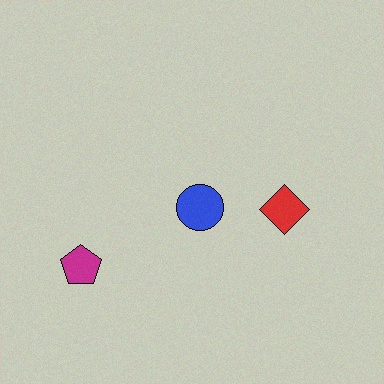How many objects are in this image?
There are 3 objects.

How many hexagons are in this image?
There are no hexagons.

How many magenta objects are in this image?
There is 1 magenta object.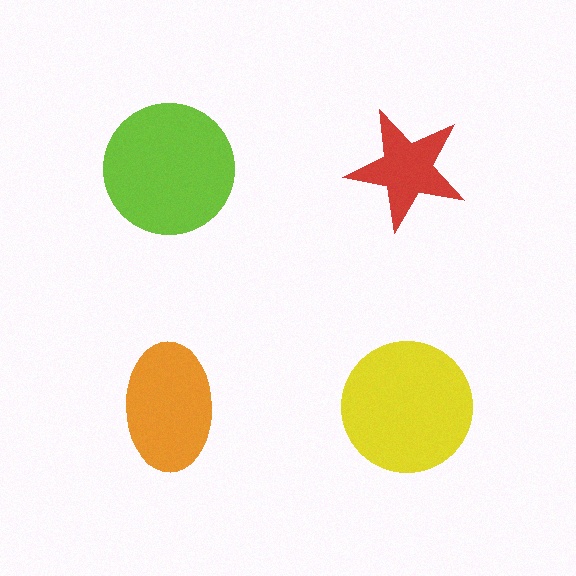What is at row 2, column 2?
A yellow circle.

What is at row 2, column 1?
An orange ellipse.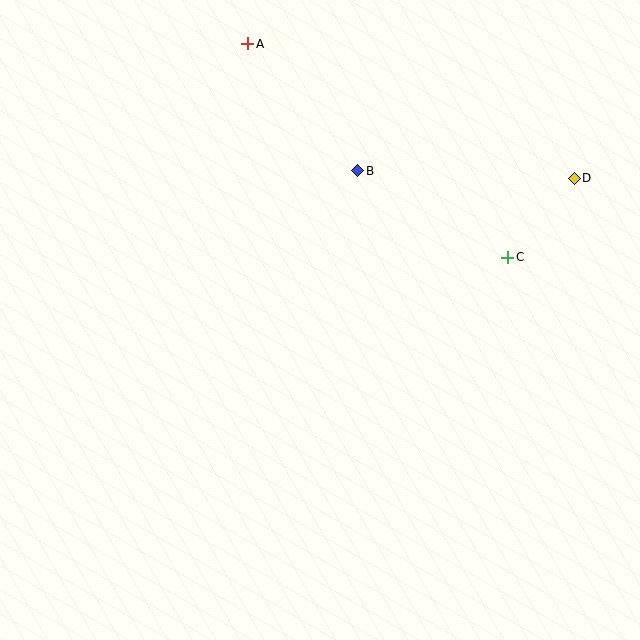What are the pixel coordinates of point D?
Point D is at (574, 178).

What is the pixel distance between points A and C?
The distance between A and C is 336 pixels.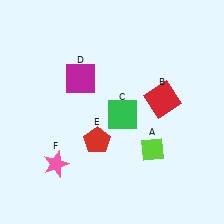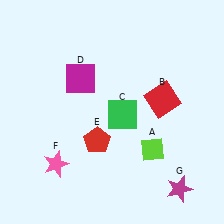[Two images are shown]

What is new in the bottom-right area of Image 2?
A magenta star (G) was added in the bottom-right area of Image 2.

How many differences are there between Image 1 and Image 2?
There is 1 difference between the two images.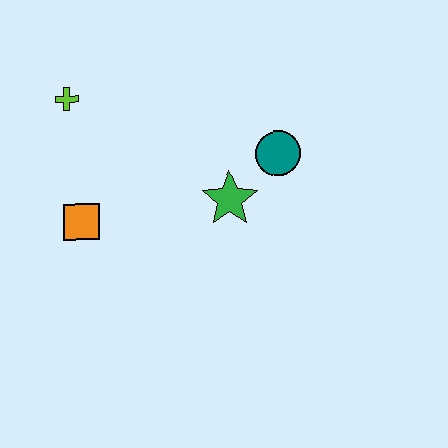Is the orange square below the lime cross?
Yes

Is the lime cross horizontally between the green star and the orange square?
No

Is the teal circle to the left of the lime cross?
No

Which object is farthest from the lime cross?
The teal circle is farthest from the lime cross.